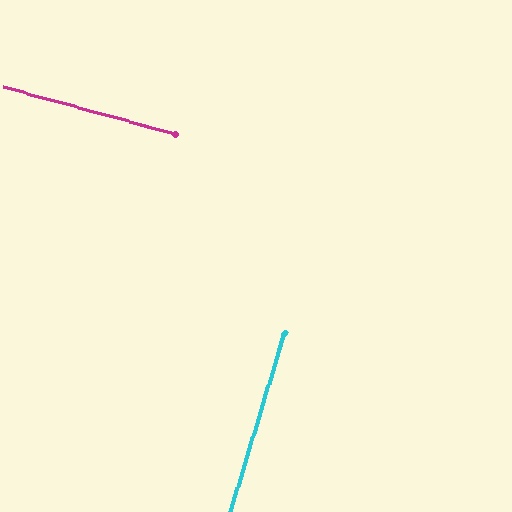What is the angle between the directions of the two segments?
Approximately 89 degrees.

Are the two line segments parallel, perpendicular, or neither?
Perpendicular — they meet at approximately 89°.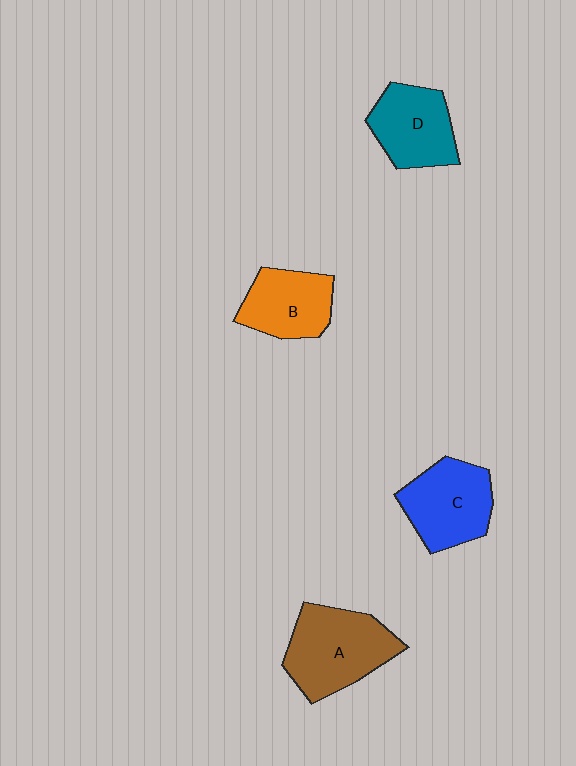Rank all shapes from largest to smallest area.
From largest to smallest: A (brown), C (blue), D (teal), B (orange).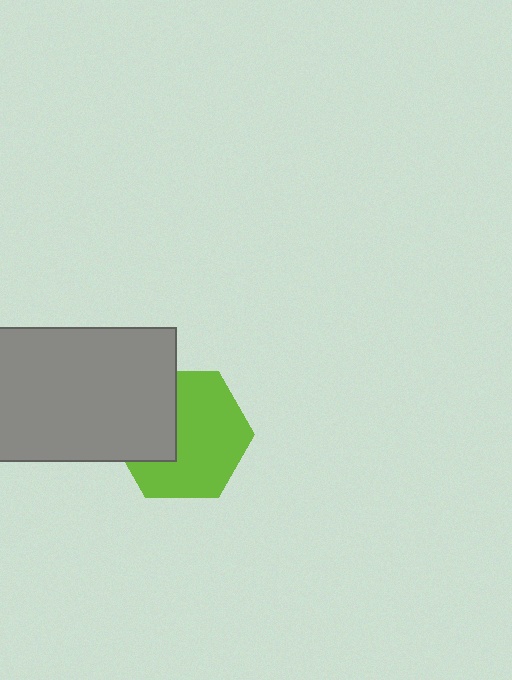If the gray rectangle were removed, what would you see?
You would see the complete lime hexagon.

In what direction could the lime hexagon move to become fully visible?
The lime hexagon could move right. That would shift it out from behind the gray rectangle entirely.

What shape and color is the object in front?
The object in front is a gray rectangle.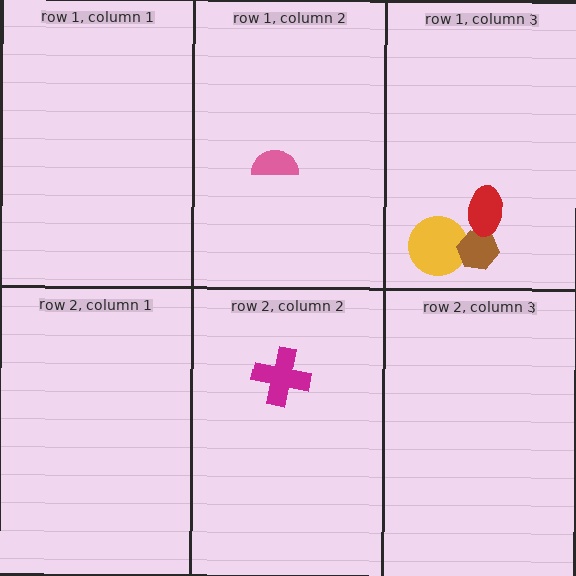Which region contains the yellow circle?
The row 1, column 3 region.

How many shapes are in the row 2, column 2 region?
1.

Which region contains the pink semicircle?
The row 1, column 2 region.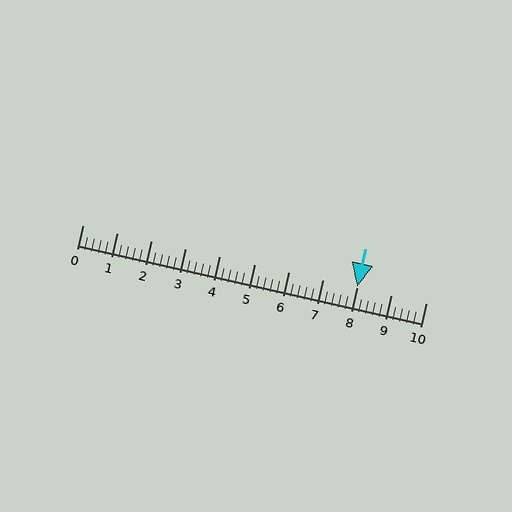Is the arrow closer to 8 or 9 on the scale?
The arrow is closer to 8.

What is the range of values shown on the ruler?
The ruler shows values from 0 to 10.